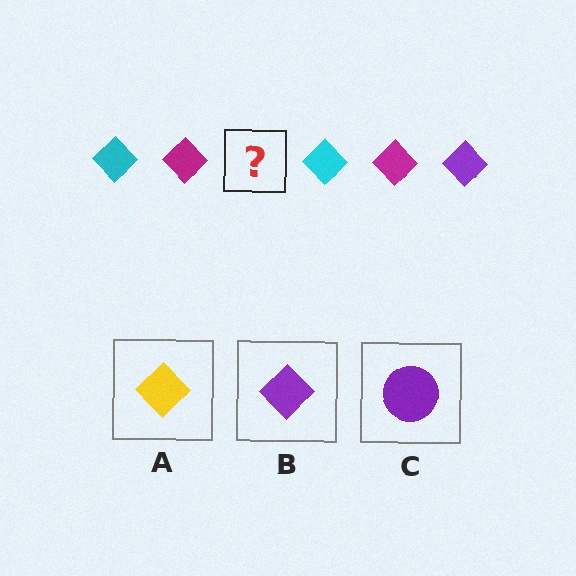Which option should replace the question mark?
Option B.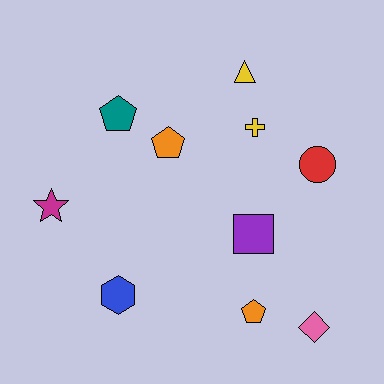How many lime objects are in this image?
There are no lime objects.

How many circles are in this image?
There is 1 circle.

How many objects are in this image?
There are 10 objects.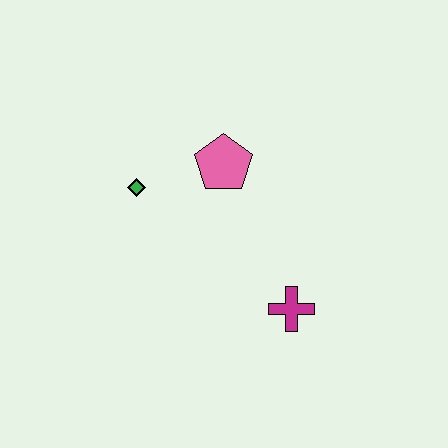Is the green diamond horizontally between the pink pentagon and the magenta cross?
No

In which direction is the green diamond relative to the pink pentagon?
The green diamond is to the left of the pink pentagon.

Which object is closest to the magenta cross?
The pink pentagon is closest to the magenta cross.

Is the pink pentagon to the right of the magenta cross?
No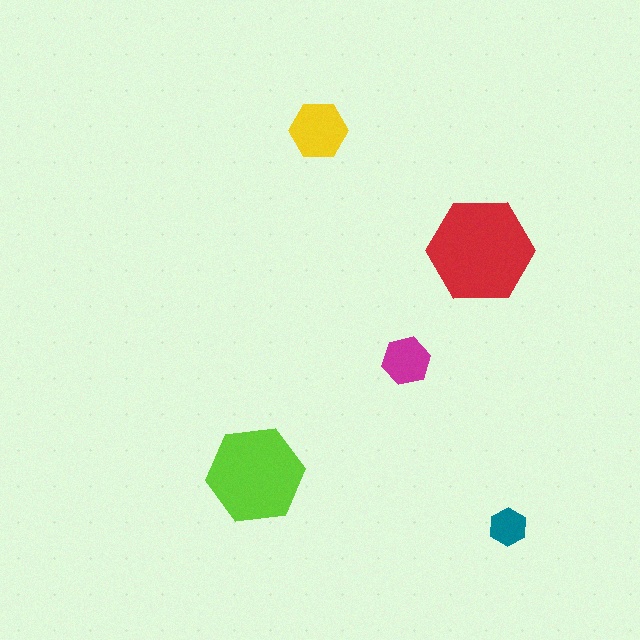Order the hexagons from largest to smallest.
the red one, the lime one, the yellow one, the magenta one, the teal one.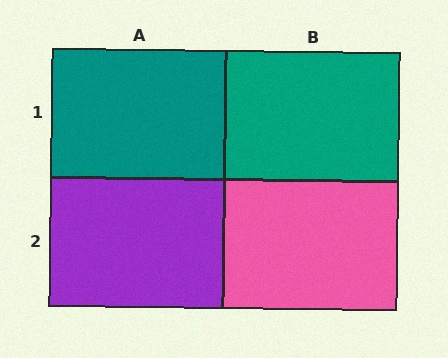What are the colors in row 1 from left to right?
Teal, teal.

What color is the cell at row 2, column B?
Pink.